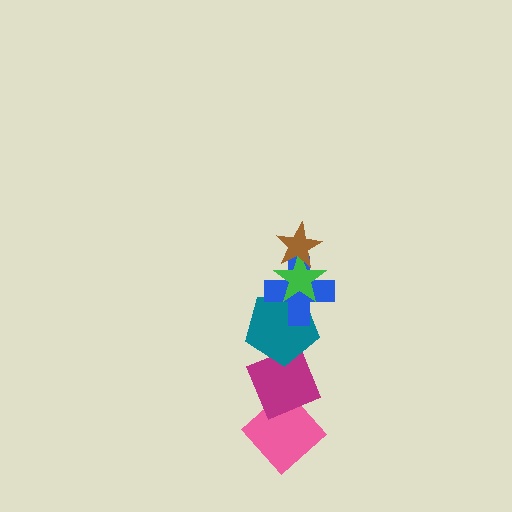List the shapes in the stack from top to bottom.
From top to bottom: the brown star, the green star, the blue cross, the teal pentagon, the magenta diamond, the pink diamond.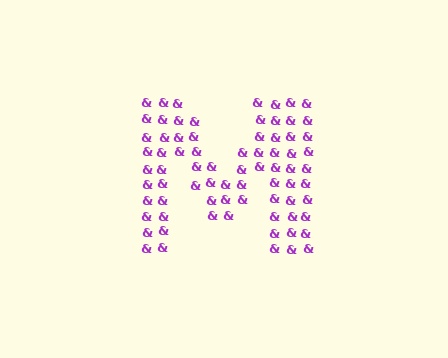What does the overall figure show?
The overall figure shows the letter M.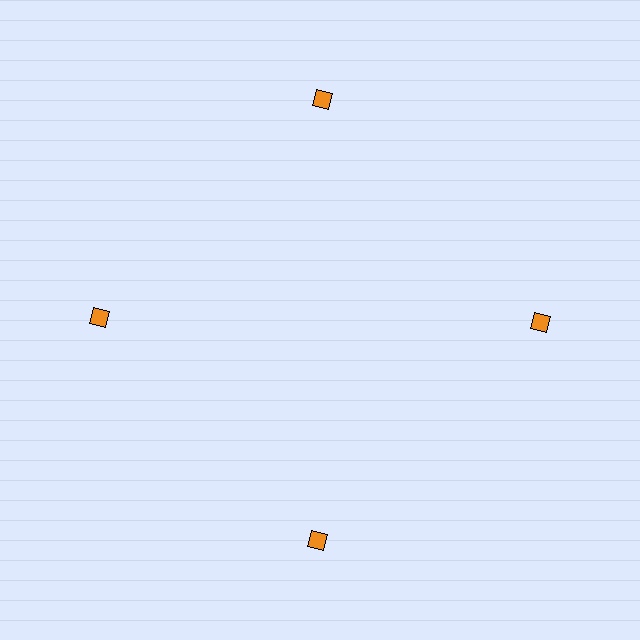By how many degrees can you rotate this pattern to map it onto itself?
The pattern maps onto itself every 90 degrees of rotation.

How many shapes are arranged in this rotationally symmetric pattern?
There are 4 shapes, arranged in 4 groups of 1.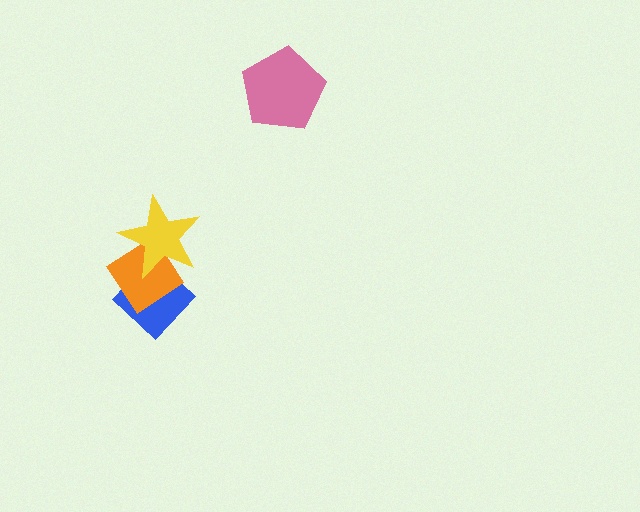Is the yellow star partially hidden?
No, no other shape covers it.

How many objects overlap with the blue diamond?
2 objects overlap with the blue diamond.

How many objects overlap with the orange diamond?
2 objects overlap with the orange diamond.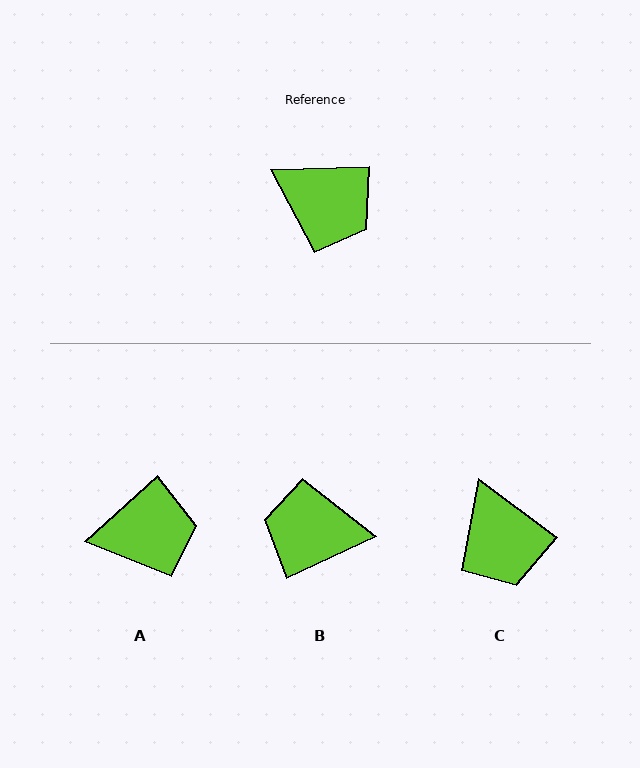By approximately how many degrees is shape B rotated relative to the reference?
Approximately 157 degrees clockwise.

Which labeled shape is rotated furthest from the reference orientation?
B, about 157 degrees away.